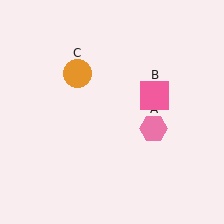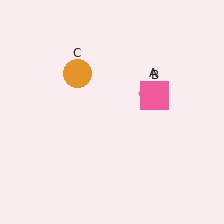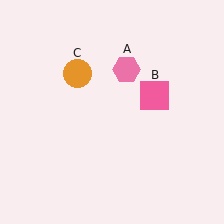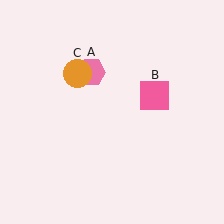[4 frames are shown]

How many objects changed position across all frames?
1 object changed position: pink hexagon (object A).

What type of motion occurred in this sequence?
The pink hexagon (object A) rotated counterclockwise around the center of the scene.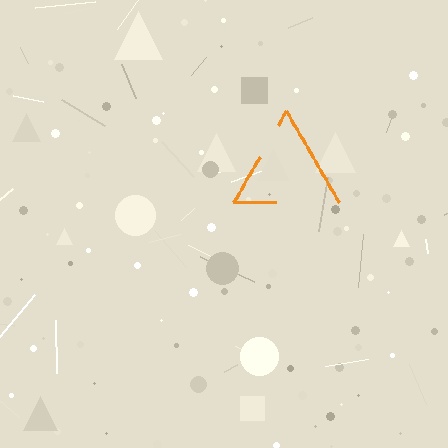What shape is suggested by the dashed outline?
The dashed outline suggests a triangle.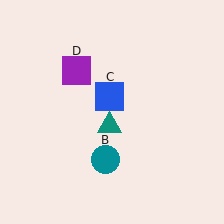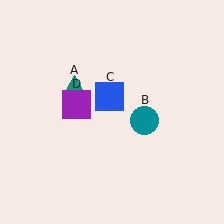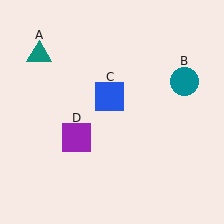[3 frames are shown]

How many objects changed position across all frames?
3 objects changed position: teal triangle (object A), teal circle (object B), purple square (object D).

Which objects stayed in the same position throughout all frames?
Blue square (object C) remained stationary.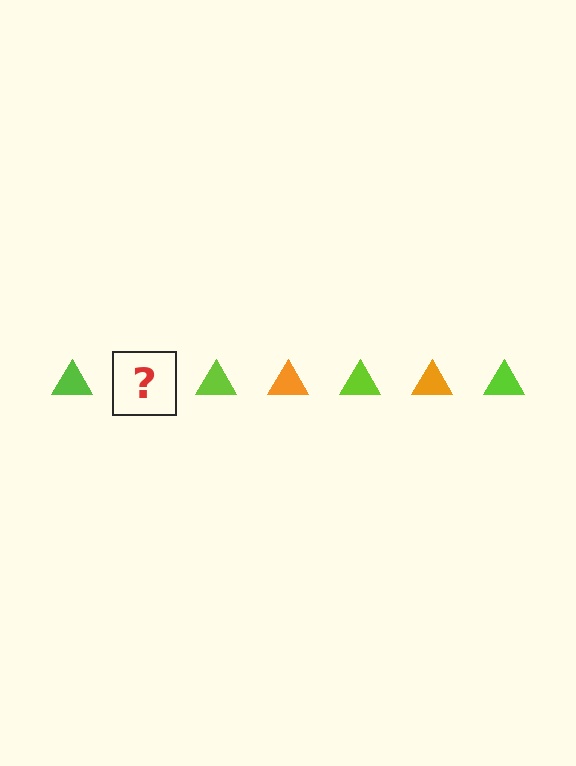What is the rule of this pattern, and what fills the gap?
The rule is that the pattern cycles through lime, orange triangles. The gap should be filled with an orange triangle.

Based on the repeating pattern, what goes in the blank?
The blank should be an orange triangle.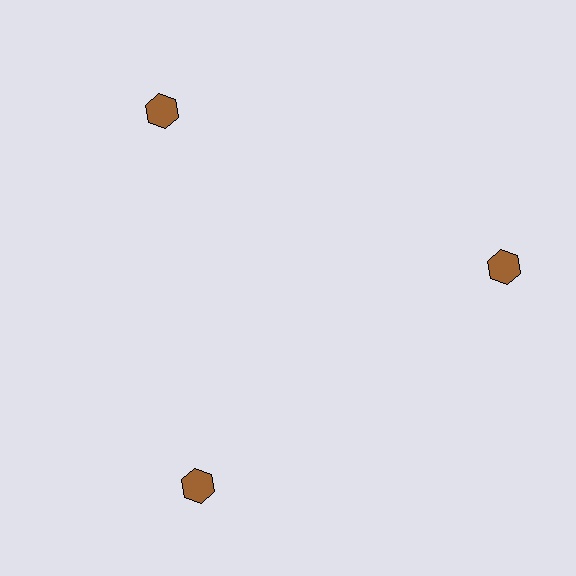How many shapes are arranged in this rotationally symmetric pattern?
There are 3 shapes, arranged in 3 groups of 1.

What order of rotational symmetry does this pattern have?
This pattern has 3-fold rotational symmetry.